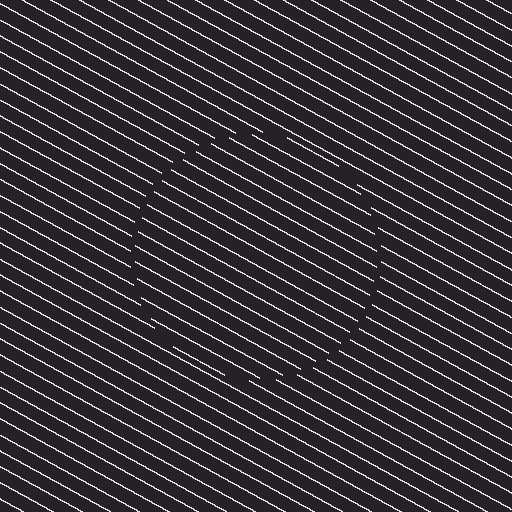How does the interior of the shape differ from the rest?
The interior of the shape contains the same grating, shifted by half a period — the contour is defined by the phase discontinuity where line-ends from the inner and outer gratings abut.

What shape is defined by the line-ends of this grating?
An illusory circle. The interior of the shape contains the same grating, shifted by half a period — the contour is defined by the phase discontinuity where line-ends from the inner and outer gratings abut.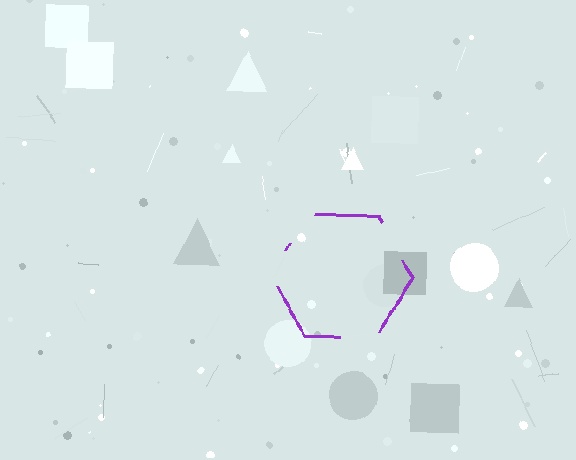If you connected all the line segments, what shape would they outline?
They would outline a hexagon.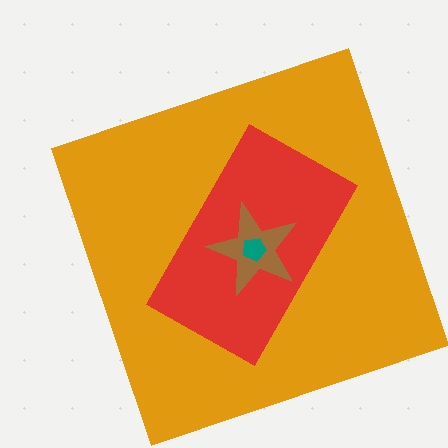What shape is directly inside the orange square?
The red rectangle.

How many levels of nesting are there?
4.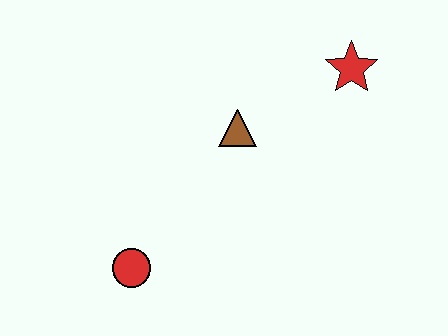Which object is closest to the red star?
The brown triangle is closest to the red star.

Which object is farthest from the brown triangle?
The red circle is farthest from the brown triangle.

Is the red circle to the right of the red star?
No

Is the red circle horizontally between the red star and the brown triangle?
No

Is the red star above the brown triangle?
Yes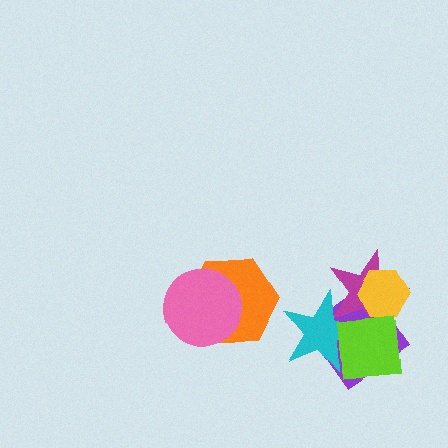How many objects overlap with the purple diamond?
4 objects overlap with the purple diamond.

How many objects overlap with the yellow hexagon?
3 objects overlap with the yellow hexagon.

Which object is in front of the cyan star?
The lime square is in front of the cyan star.